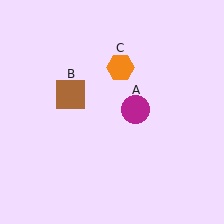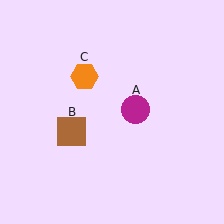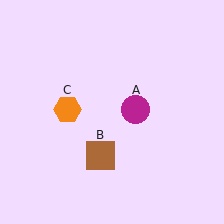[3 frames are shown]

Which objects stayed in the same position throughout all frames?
Magenta circle (object A) remained stationary.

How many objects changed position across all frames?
2 objects changed position: brown square (object B), orange hexagon (object C).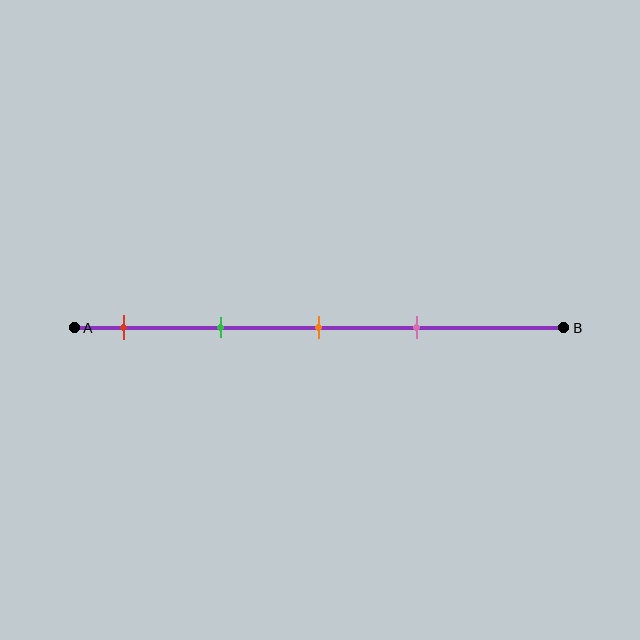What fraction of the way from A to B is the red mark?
The red mark is approximately 10% (0.1) of the way from A to B.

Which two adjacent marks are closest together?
The orange and pink marks are the closest adjacent pair.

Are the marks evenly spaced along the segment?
Yes, the marks are approximately evenly spaced.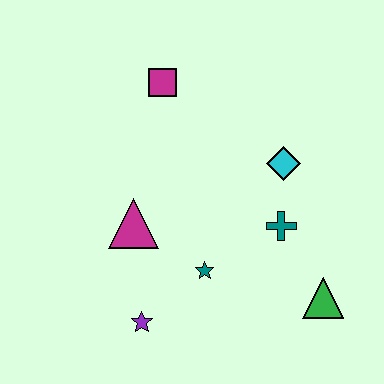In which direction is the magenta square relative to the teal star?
The magenta square is above the teal star.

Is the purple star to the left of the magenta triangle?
No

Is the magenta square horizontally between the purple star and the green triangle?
Yes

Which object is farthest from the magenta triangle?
The green triangle is farthest from the magenta triangle.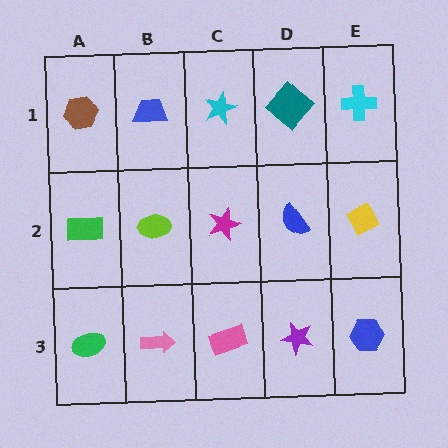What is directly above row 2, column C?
A cyan star.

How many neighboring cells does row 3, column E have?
2.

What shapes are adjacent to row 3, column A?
A green rectangle (row 2, column A), a pink arrow (row 3, column B).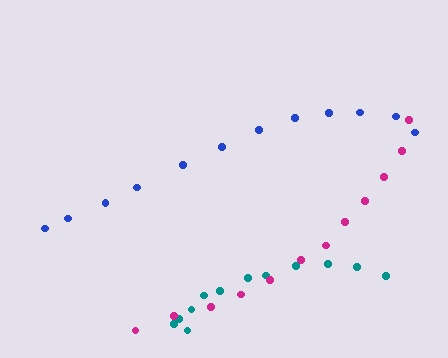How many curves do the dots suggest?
There are 3 distinct paths.